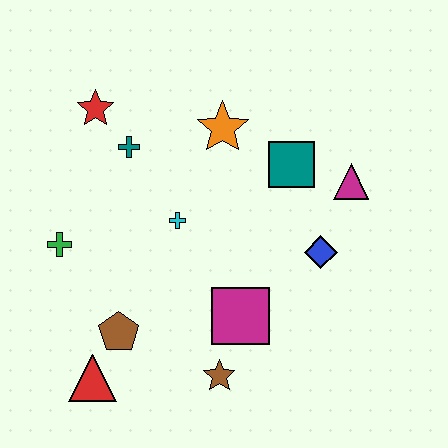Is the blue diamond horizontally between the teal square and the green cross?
No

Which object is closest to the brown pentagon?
The red triangle is closest to the brown pentagon.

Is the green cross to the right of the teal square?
No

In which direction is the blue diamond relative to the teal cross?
The blue diamond is to the right of the teal cross.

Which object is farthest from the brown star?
The red star is farthest from the brown star.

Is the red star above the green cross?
Yes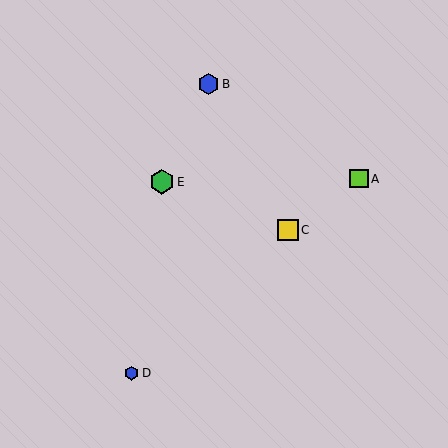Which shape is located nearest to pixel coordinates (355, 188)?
The lime square (labeled A) at (359, 179) is nearest to that location.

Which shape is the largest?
The green hexagon (labeled E) is the largest.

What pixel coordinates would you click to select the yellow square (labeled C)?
Click at (288, 230) to select the yellow square C.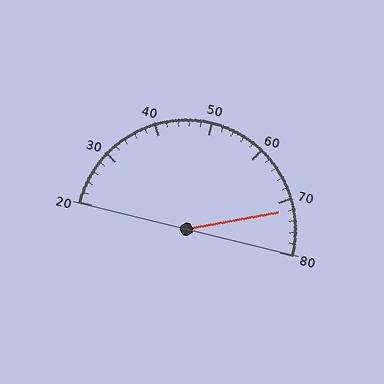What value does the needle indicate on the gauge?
The needle indicates approximately 72.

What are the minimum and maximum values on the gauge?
The gauge ranges from 20 to 80.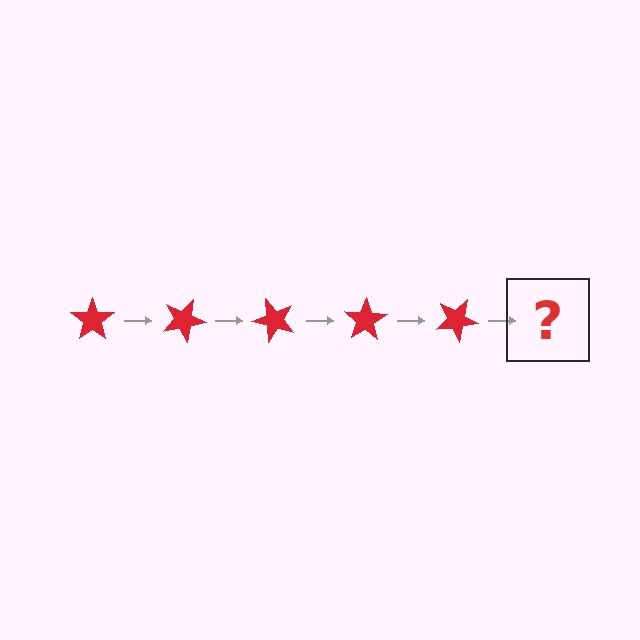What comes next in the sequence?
The next element should be a red star rotated 125 degrees.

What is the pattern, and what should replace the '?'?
The pattern is that the star rotates 25 degrees each step. The '?' should be a red star rotated 125 degrees.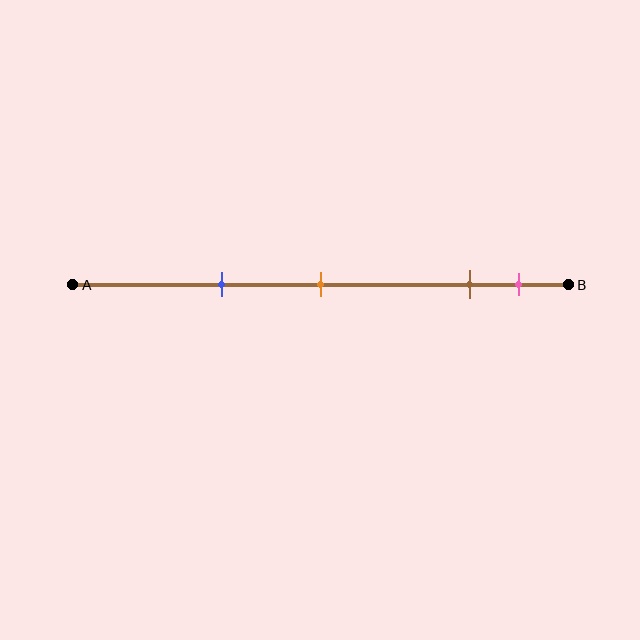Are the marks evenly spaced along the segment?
No, the marks are not evenly spaced.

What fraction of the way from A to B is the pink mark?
The pink mark is approximately 90% (0.9) of the way from A to B.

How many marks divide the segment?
There are 4 marks dividing the segment.